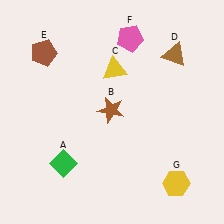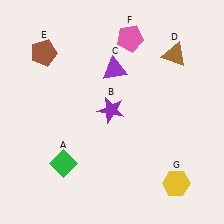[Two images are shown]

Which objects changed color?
B changed from brown to purple. C changed from yellow to purple.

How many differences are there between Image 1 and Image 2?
There are 2 differences between the two images.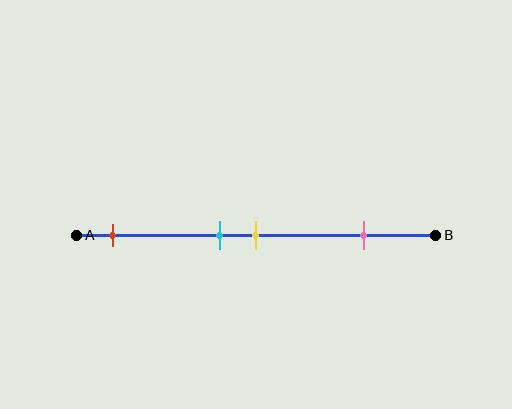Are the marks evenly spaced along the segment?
No, the marks are not evenly spaced.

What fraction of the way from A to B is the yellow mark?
The yellow mark is approximately 50% (0.5) of the way from A to B.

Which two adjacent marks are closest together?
The cyan and yellow marks are the closest adjacent pair.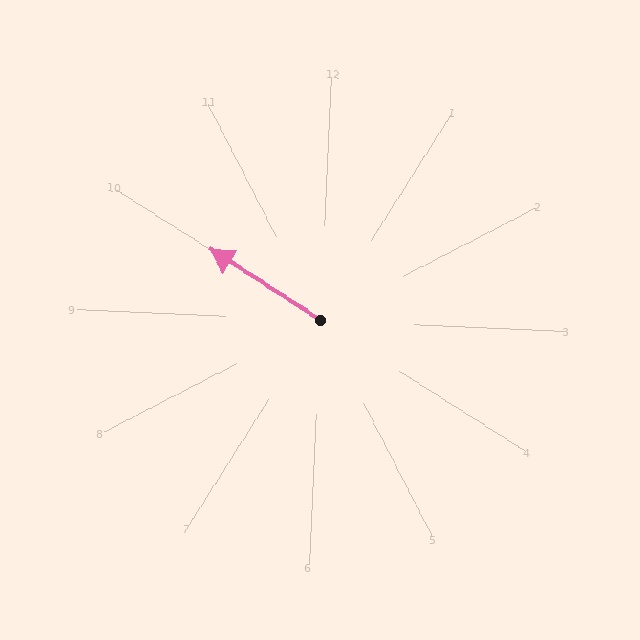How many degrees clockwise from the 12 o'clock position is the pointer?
Approximately 300 degrees.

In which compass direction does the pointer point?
Northwest.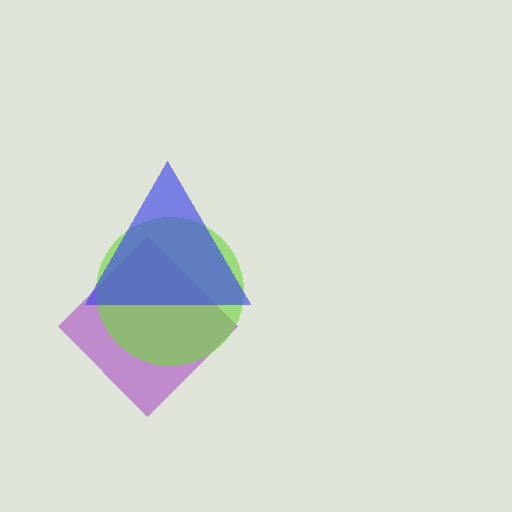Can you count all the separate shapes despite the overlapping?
Yes, there are 3 separate shapes.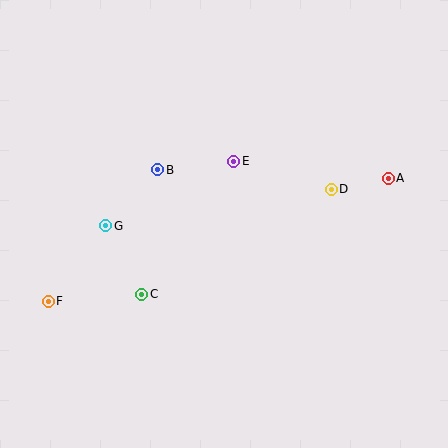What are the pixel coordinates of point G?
Point G is at (106, 226).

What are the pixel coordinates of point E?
Point E is at (234, 161).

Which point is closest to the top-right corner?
Point A is closest to the top-right corner.